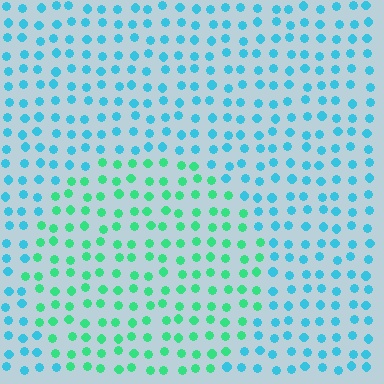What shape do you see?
I see a circle.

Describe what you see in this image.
The image is filled with small cyan elements in a uniform arrangement. A circle-shaped region is visible where the elements are tinted to a slightly different hue, forming a subtle color boundary.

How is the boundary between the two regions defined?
The boundary is defined purely by a slight shift in hue (about 44 degrees). Spacing, size, and orientation are identical on both sides.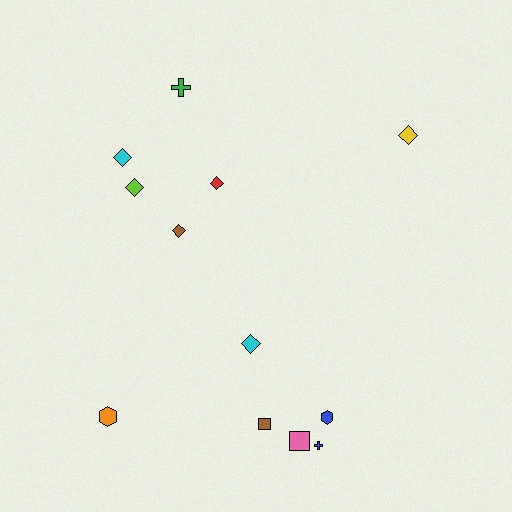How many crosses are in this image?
There are 2 crosses.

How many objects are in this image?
There are 12 objects.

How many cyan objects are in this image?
There are 2 cyan objects.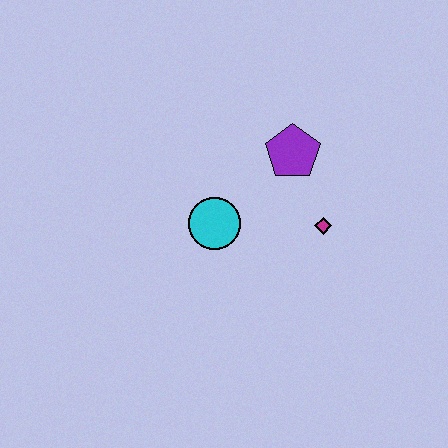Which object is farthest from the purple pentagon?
The cyan circle is farthest from the purple pentagon.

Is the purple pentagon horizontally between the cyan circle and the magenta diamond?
Yes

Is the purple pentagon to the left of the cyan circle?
No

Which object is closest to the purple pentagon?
The magenta diamond is closest to the purple pentagon.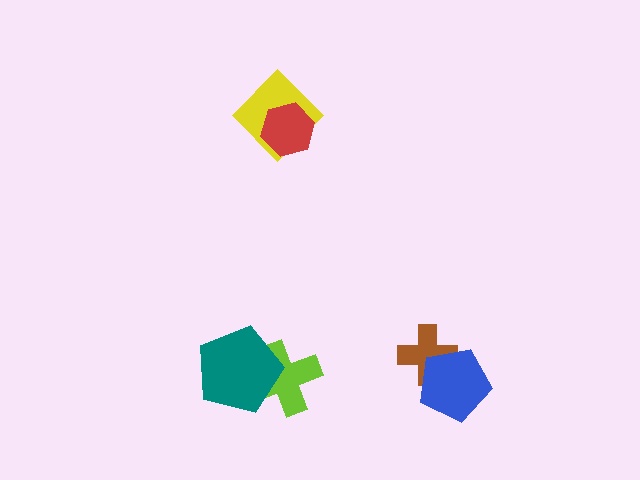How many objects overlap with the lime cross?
1 object overlaps with the lime cross.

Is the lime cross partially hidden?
Yes, it is partially covered by another shape.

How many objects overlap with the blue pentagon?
1 object overlaps with the blue pentagon.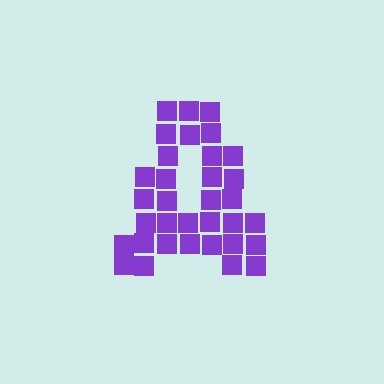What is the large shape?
The large shape is the letter A.